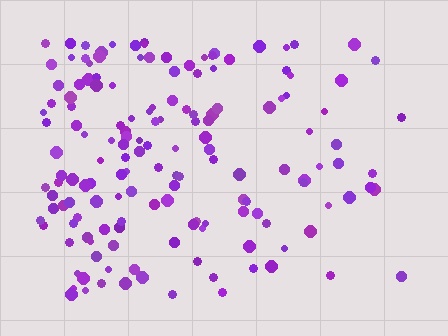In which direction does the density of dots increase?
From right to left, with the left side densest.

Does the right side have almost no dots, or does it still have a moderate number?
Still a moderate number, just noticeably fewer than the left.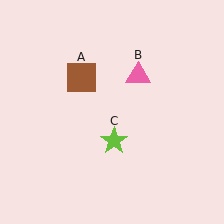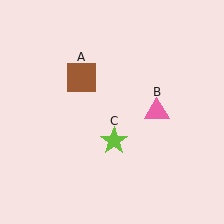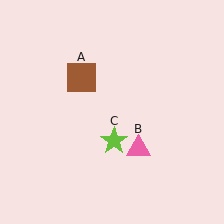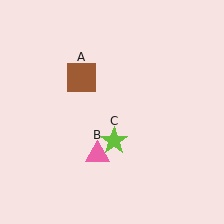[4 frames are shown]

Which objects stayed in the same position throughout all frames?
Brown square (object A) and lime star (object C) remained stationary.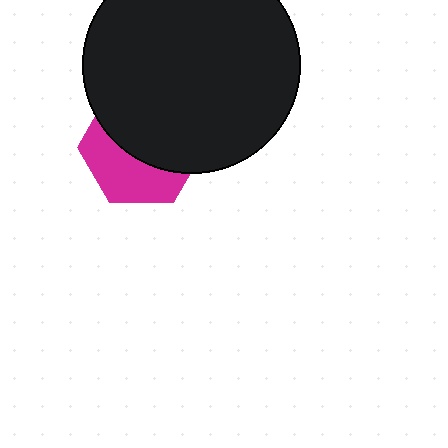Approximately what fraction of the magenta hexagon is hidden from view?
Roughly 58% of the magenta hexagon is hidden behind the black circle.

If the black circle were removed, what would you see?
You would see the complete magenta hexagon.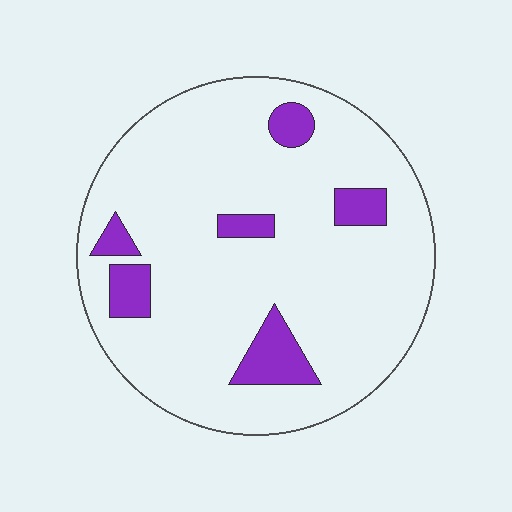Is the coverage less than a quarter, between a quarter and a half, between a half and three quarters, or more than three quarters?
Less than a quarter.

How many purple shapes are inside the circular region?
6.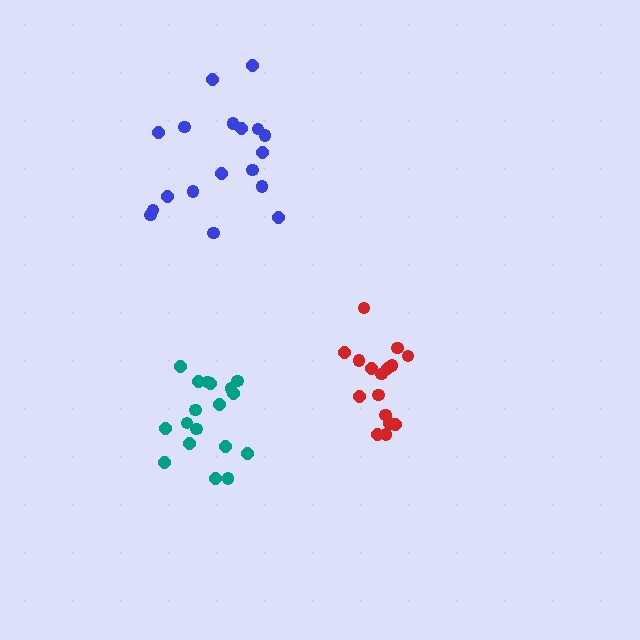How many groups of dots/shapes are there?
There are 3 groups.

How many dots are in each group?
Group 1: 18 dots, Group 2: 16 dots, Group 3: 18 dots (52 total).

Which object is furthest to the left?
The teal cluster is leftmost.